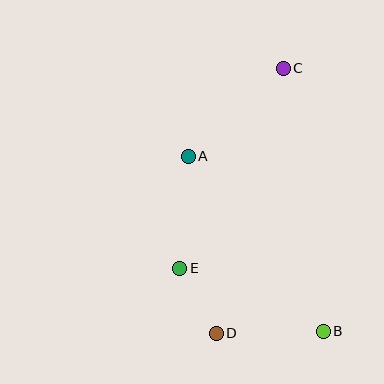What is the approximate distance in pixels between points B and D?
The distance between B and D is approximately 107 pixels.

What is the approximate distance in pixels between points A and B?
The distance between A and B is approximately 221 pixels.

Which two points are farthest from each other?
Points C and D are farthest from each other.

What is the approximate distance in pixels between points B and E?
The distance between B and E is approximately 157 pixels.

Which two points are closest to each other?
Points D and E are closest to each other.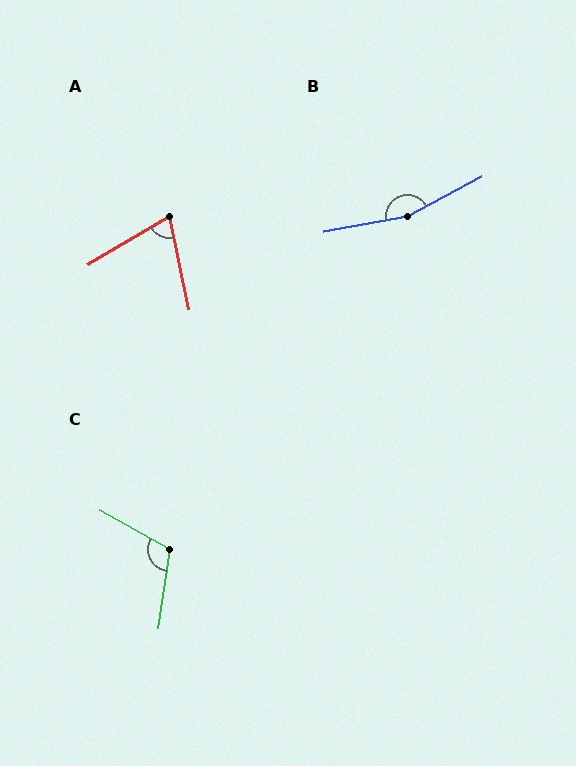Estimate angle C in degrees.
Approximately 111 degrees.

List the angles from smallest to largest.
A (72°), C (111°), B (162°).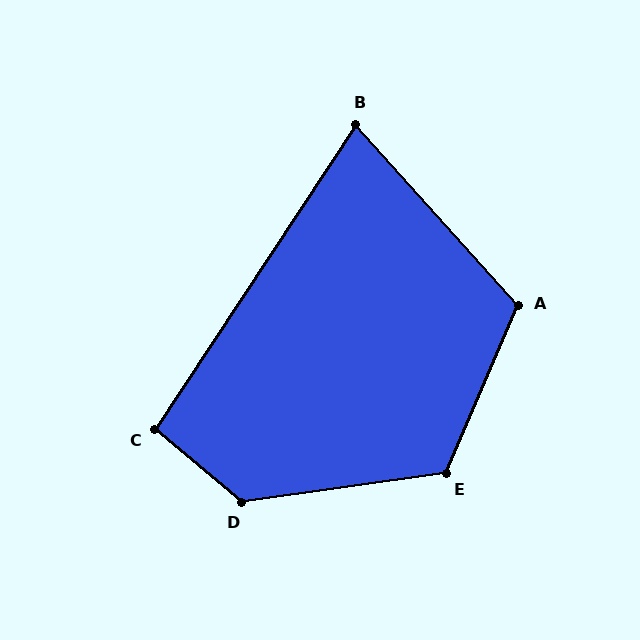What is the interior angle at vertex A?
Approximately 115 degrees (obtuse).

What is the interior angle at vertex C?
Approximately 96 degrees (obtuse).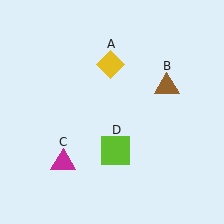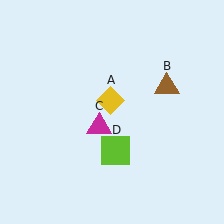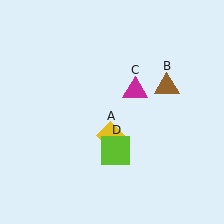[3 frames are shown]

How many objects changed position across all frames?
2 objects changed position: yellow diamond (object A), magenta triangle (object C).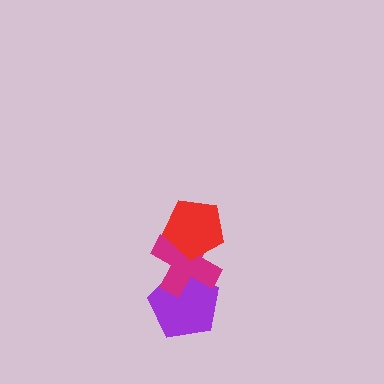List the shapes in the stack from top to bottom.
From top to bottom: the red pentagon, the magenta cross, the purple pentagon.